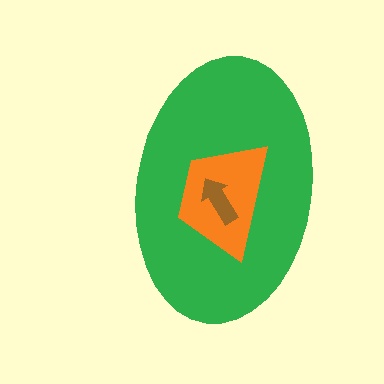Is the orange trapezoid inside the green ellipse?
Yes.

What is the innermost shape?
The brown arrow.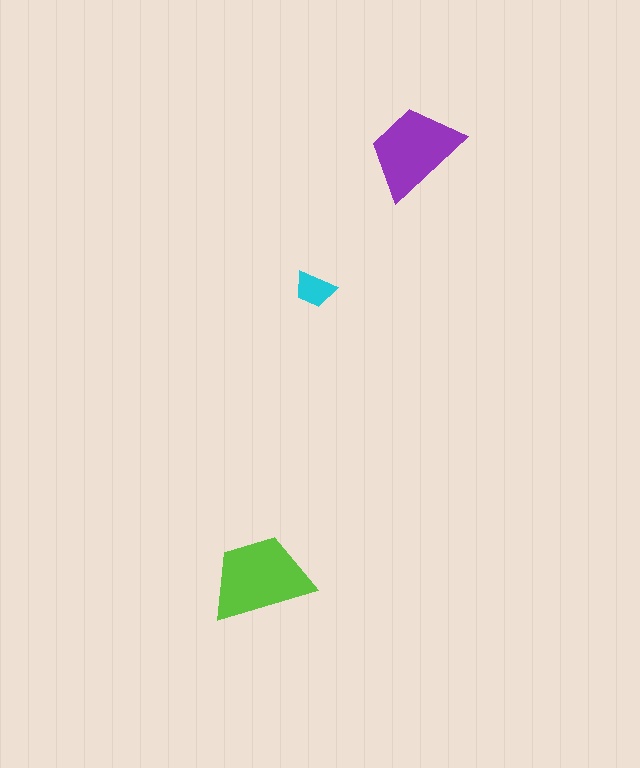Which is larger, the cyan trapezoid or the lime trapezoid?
The lime one.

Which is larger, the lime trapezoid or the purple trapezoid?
The lime one.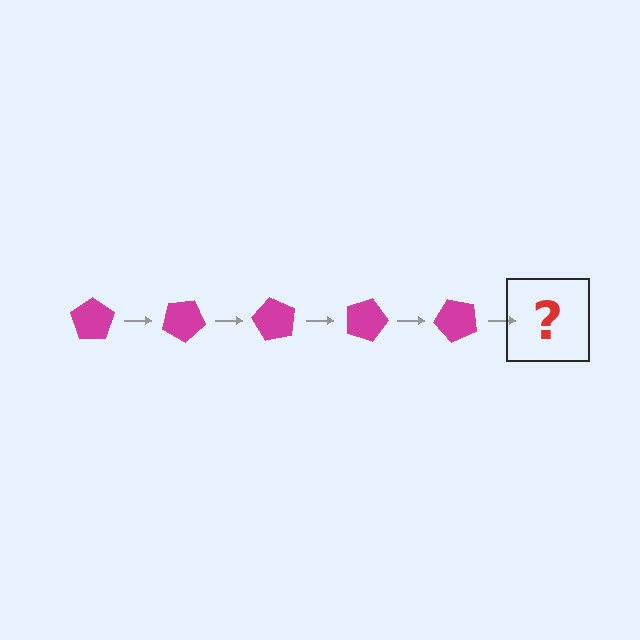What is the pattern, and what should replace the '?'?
The pattern is that the pentagon rotates 30 degrees each step. The '?' should be a magenta pentagon rotated 150 degrees.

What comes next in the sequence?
The next element should be a magenta pentagon rotated 150 degrees.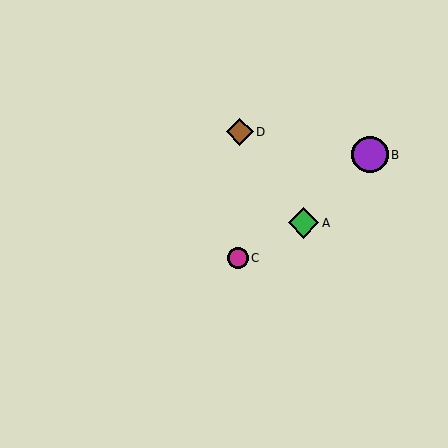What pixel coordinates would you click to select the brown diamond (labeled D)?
Click at (240, 132) to select the brown diamond D.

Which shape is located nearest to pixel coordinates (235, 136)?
The brown diamond (labeled D) at (240, 132) is nearest to that location.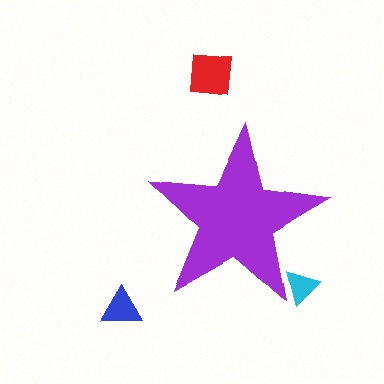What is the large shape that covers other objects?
A purple star.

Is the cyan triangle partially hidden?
Yes, the cyan triangle is partially hidden behind the purple star.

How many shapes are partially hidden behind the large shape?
1 shape is partially hidden.